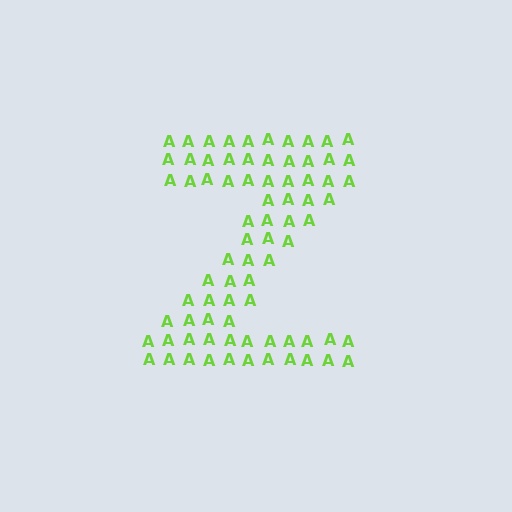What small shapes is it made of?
It is made of small letter A's.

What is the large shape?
The large shape is the letter Z.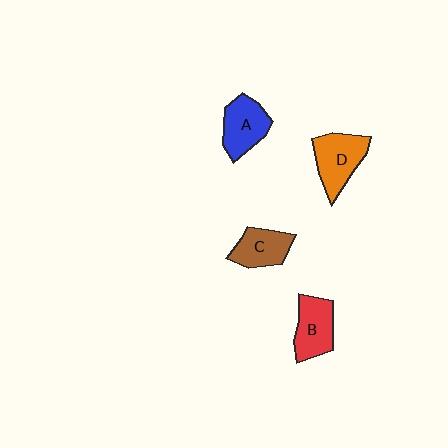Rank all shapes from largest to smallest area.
From largest to smallest: D (orange), A (blue), B (red), C (brown).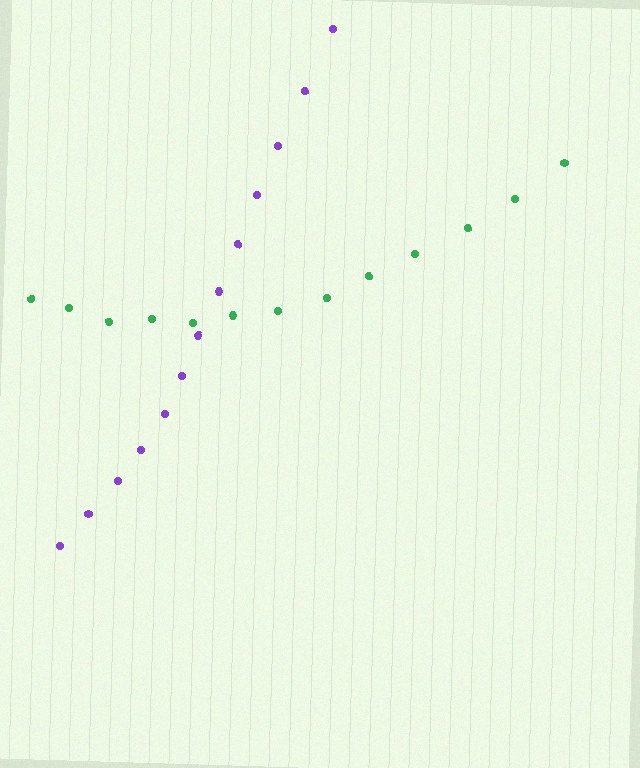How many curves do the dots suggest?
There are 2 distinct paths.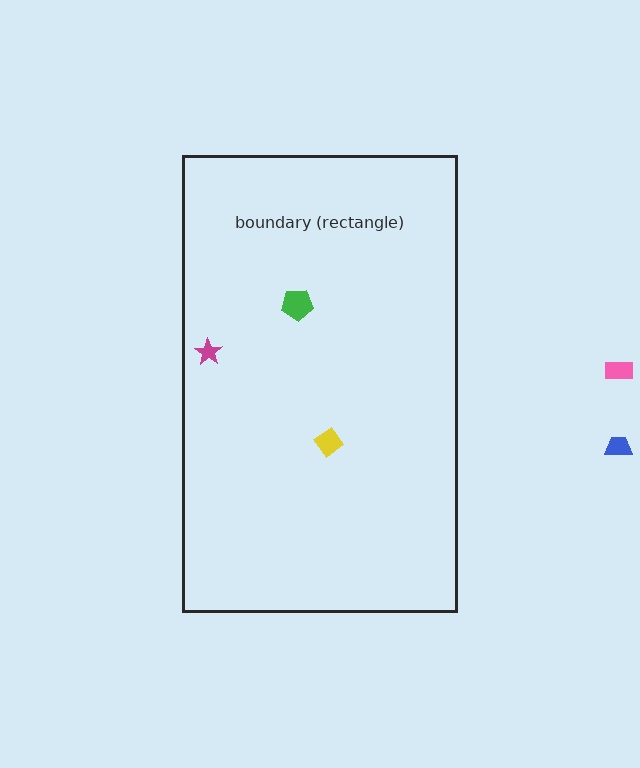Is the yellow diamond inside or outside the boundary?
Inside.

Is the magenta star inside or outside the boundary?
Inside.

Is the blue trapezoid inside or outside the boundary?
Outside.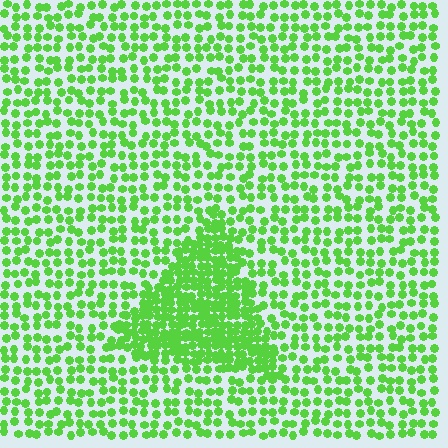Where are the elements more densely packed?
The elements are more densely packed inside the triangle boundary.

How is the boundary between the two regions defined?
The boundary is defined by a change in element density (approximately 2.2x ratio). All elements are the same color, size, and shape.